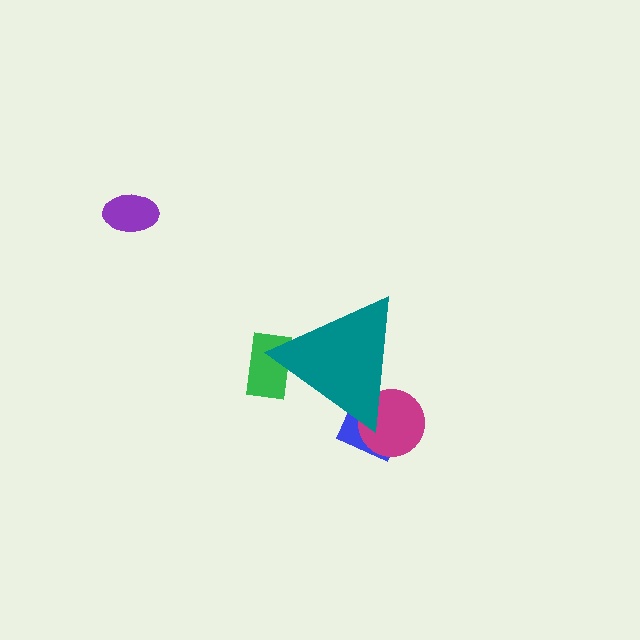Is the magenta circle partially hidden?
Yes, the magenta circle is partially hidden behind the teal triangle.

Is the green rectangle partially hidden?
Yes, the green rectangle is partially hidden behind the teal triangle.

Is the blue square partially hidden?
Yes, the blue square is partially hidden behind the teal triangle.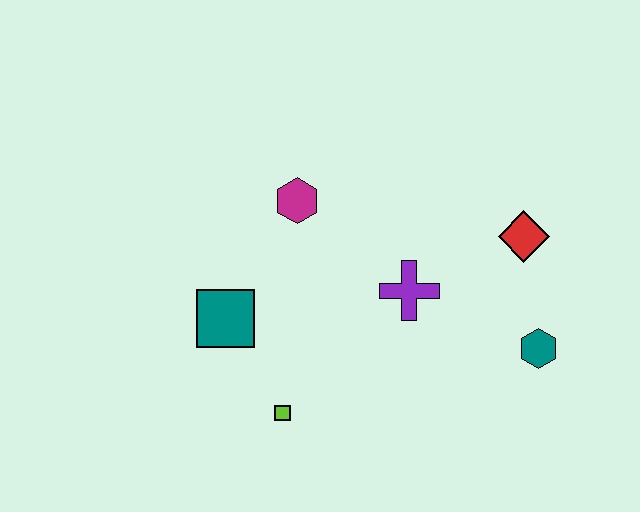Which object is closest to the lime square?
The teal square is closest to the lime square.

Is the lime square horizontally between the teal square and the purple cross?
Yes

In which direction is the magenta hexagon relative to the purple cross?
The magenta hexagon is to the left of the purple cross.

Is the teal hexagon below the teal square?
Yes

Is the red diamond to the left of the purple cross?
No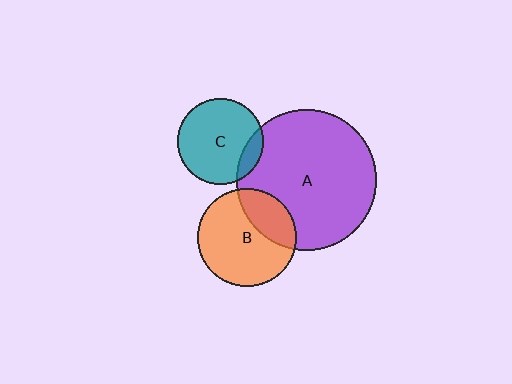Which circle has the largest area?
Circle A (purple).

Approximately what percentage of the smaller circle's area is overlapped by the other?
Approximately 30%.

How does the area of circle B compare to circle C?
Approximately 1.3 times.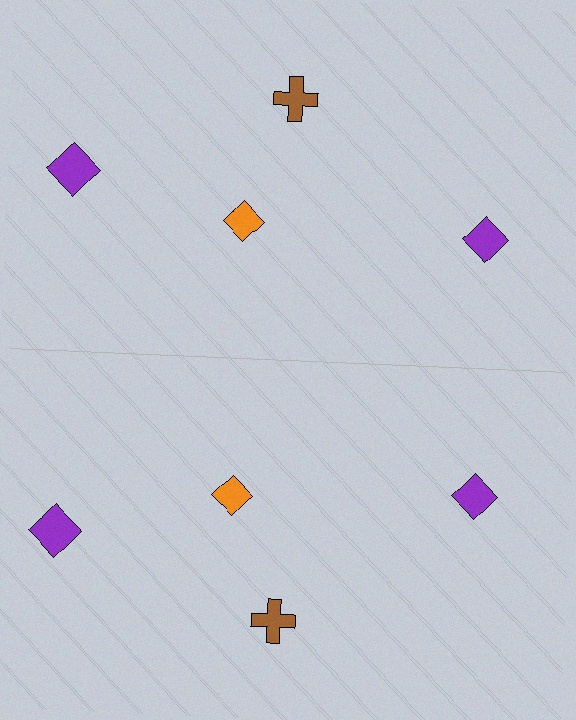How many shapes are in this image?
There are 8 shapes in this image.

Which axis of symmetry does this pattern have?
The pattern has a horizontal axis of symmetry running through the center of the image.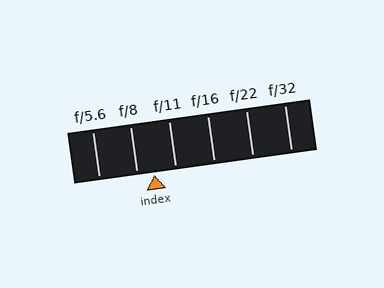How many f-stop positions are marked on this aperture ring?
There are 6 f-stop positions marked.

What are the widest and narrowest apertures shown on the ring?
The widest aperture shown is f/5.6 and the narrowest is f/32.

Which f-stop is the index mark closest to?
The index mark is closest to f/8.